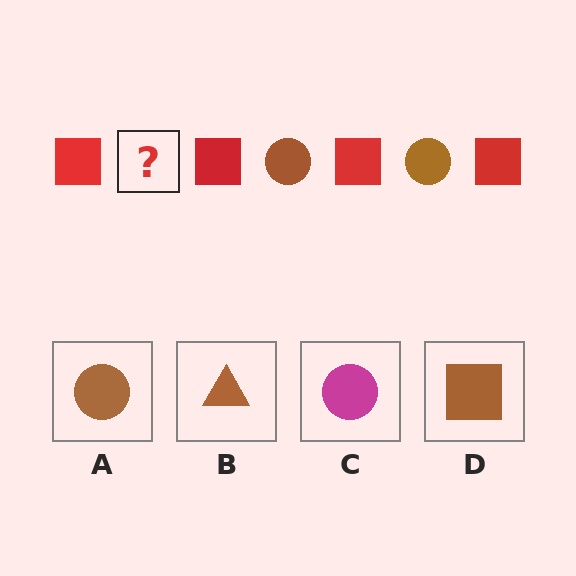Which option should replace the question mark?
Option A.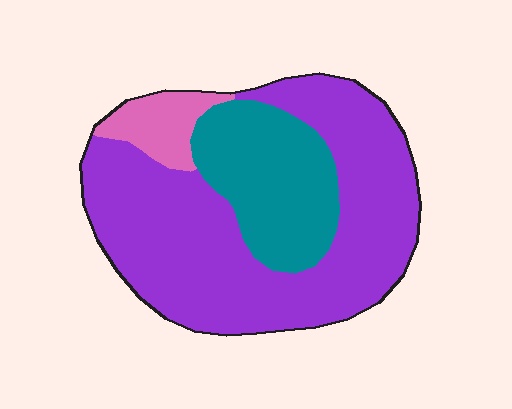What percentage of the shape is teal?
Teal covers 25% of the shape.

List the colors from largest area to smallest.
From largest to smallest: purple, teal, pink.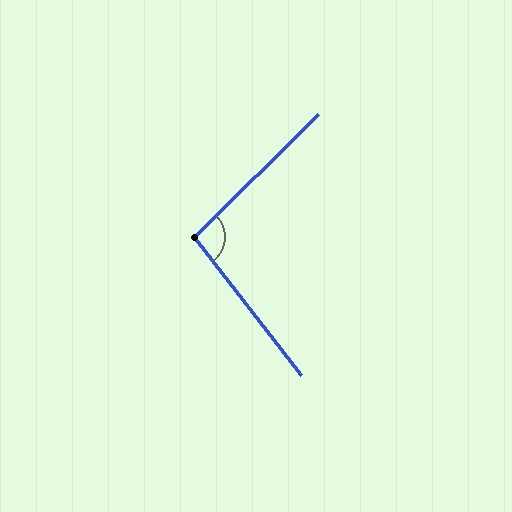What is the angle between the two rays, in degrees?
Approximately 97 degrees.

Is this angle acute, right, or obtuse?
It is obtuse.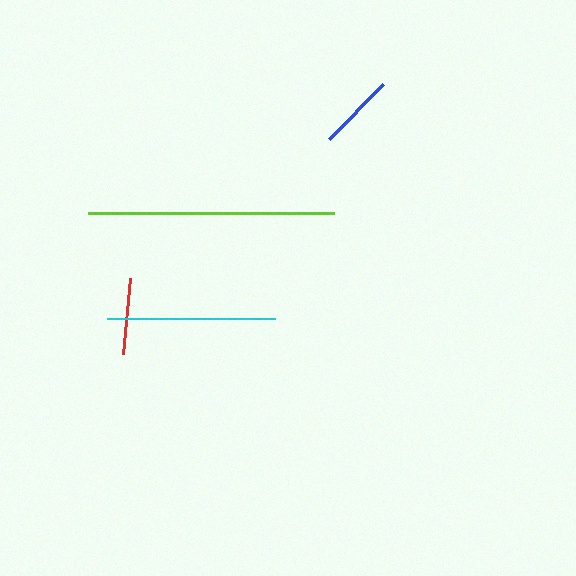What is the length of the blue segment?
The blue segment is approximately 77 pixels long.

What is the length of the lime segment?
The lime segment is approximately 246 pixels long.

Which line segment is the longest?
The lime line is the longest at approximately 246 pixels.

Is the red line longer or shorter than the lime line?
The lime line is longer than the red line.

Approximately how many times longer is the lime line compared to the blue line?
The lime line is approximately 3.2 times the length of the blue line.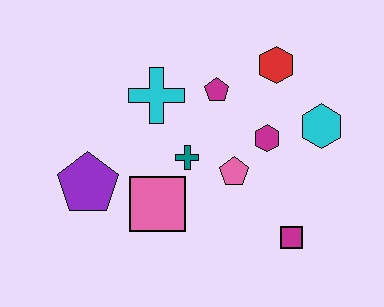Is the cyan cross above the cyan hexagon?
Yes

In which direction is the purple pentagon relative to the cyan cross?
The purple pentagon is below the cyan cross.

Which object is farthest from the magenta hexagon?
The purple pentagon is farthest from the magenta hexagon.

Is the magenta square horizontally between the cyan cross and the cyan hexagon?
Yes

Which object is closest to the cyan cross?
The magenta pentagon is closest to the cyan cross.